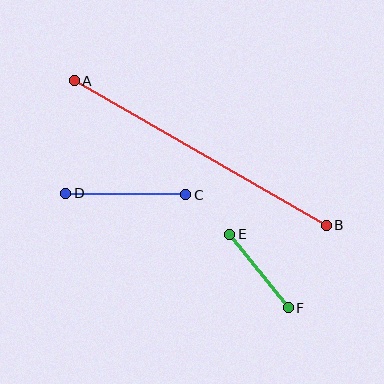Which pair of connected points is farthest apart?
Points A and B are farthest apart.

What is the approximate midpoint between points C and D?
The midpoint is at approximately (126, 194) pixels.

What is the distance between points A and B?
The distance is approximately 291 pixels.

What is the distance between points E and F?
The distance is approximately 94 pixels.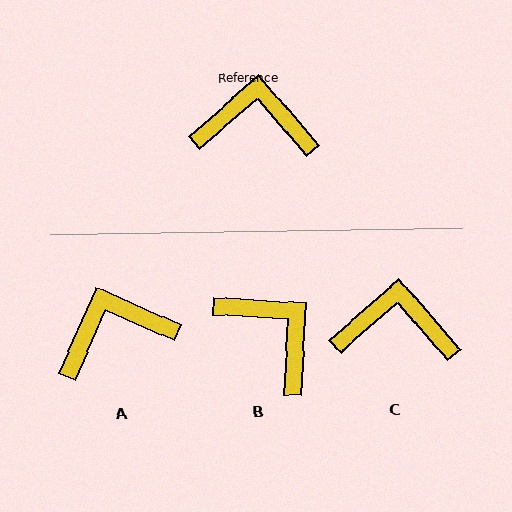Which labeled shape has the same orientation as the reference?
C.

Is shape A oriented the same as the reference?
No, it is off by about 26 degrees.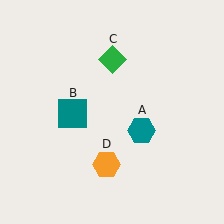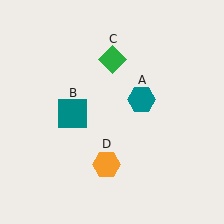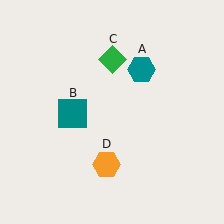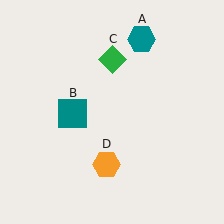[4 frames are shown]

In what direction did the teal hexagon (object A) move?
The teal hexagon (object A) moved up.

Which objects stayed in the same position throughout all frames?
Teal square (object B) and green diamond (object C) and orange hexagon (object D) remained stationary.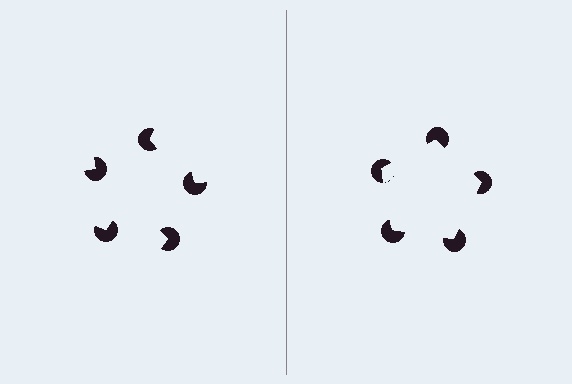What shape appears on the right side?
An illusory pentagon.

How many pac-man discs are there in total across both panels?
10 — 5 on each side.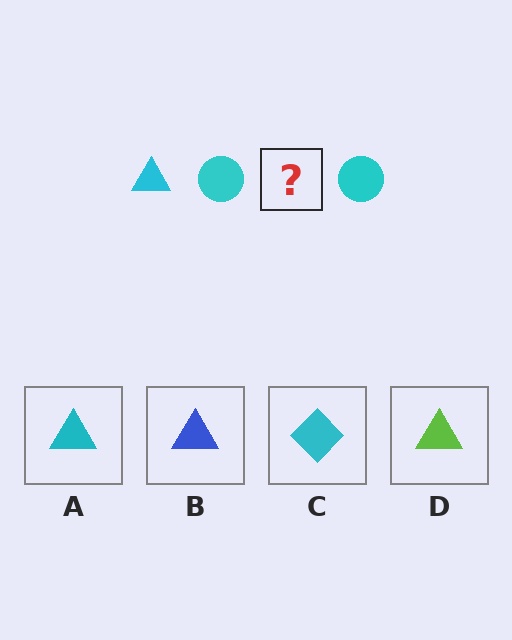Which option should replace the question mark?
Option A.